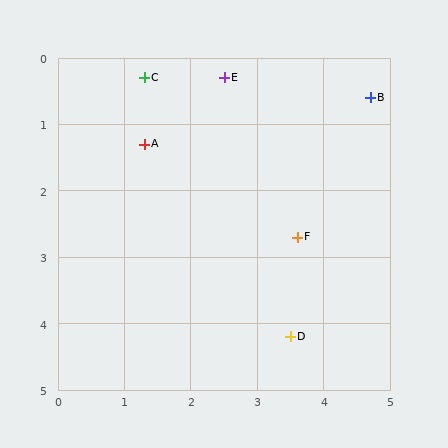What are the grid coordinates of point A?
Point A is at approximately (1.3, 1.3).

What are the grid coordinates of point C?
Point C is at approximately (1.3, 0.3).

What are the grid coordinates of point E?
Point E is at approximately (2.5, 0.3).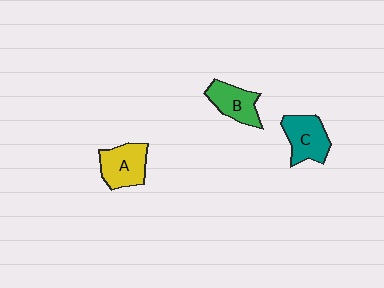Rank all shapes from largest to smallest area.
From largest to smallest: A (yellow), C (teal), B (green).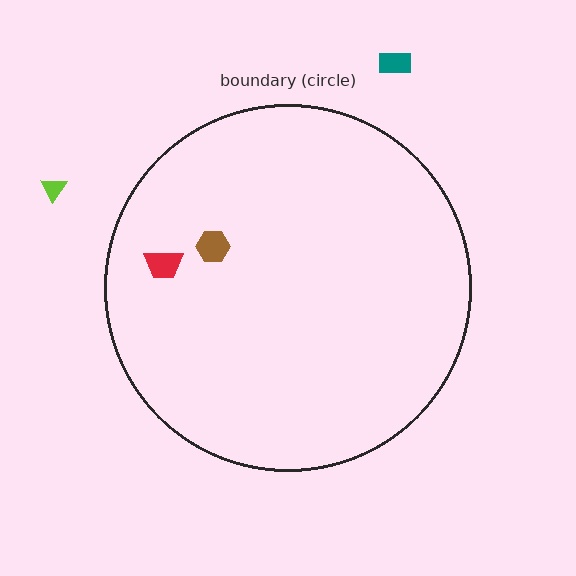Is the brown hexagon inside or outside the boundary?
Inside.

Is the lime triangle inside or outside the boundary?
Outside.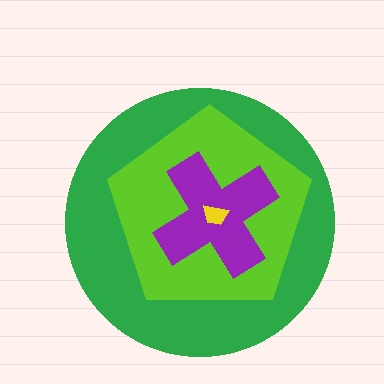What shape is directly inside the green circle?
The lime pentagon.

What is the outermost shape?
The green circle.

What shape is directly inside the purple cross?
The yellow trapezoid.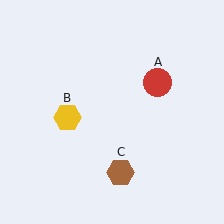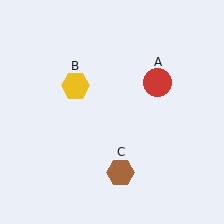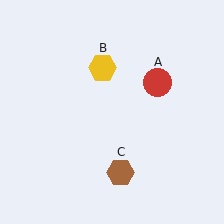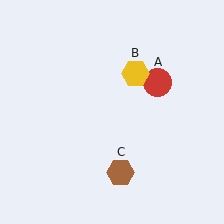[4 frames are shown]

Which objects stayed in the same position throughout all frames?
Red circle (object A) and brown hexagon (object C) remained stationary.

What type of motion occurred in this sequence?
The yellow hexagon (object B) rotated clockwise around the center of the scene.